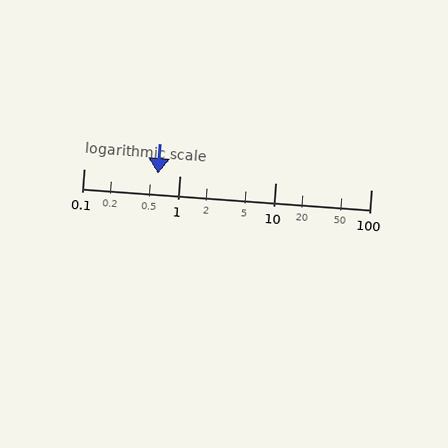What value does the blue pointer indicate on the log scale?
The pointer indicates approximately 0.59.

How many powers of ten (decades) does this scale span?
The scale spans 3 decades, from 0.1 to 100.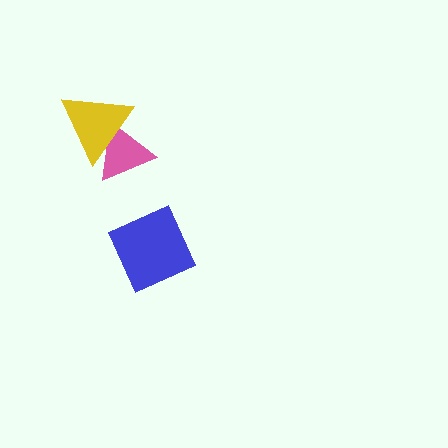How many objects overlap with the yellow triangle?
1 object overlaps with the yellow triangle.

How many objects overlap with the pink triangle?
1 object overlaps with the pink triangle.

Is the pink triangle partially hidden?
Yes, it is partially covered by another shape.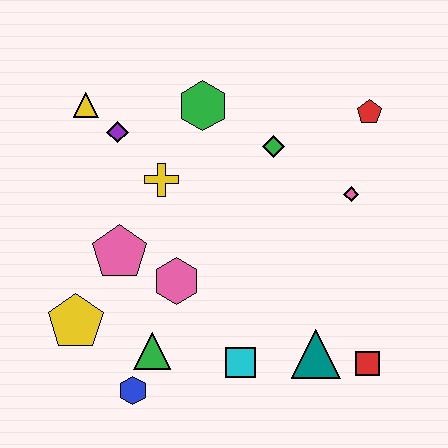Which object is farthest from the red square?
The yellow triangle is farthest from the red square.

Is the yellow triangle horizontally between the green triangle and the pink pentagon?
No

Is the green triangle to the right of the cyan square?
No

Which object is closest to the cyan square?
The teal triangle is closest to the cyan square.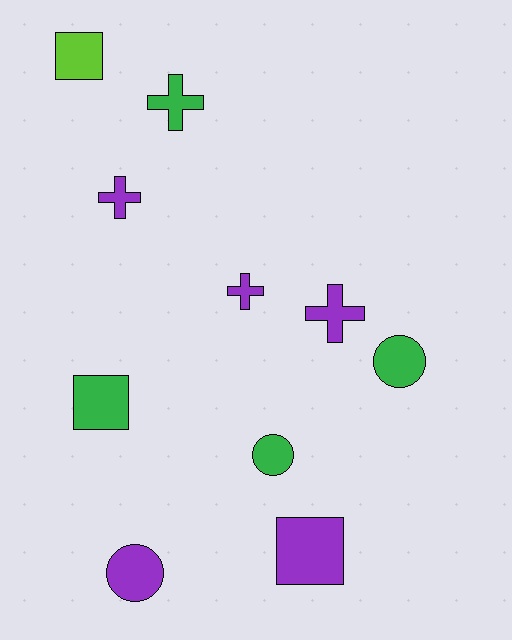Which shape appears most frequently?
Cross, with 4 objects.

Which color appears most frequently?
Purple, with 5 objects.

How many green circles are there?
There are 2 green circles.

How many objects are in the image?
There are 10 objects.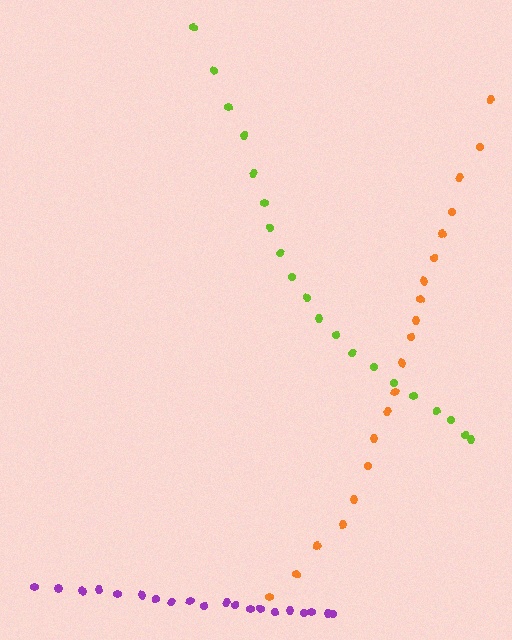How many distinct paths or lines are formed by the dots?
There are 3 distinct paths.